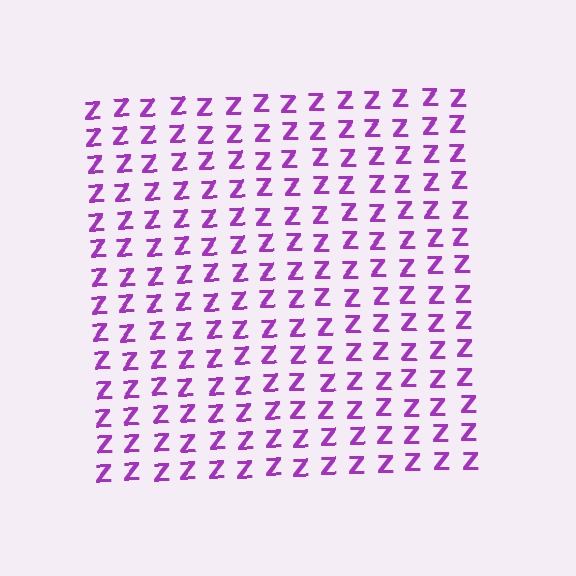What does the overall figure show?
The overall figure shows a square.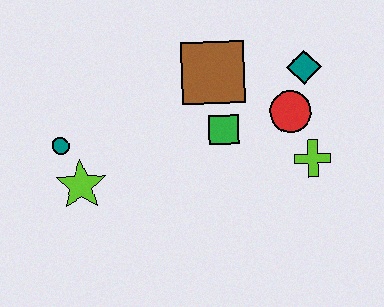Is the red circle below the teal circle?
No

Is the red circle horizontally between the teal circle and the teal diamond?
Yes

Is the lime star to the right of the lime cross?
No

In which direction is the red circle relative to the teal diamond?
The red circle is below the teal diamond.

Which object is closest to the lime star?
The teal circle is closest to the lime star.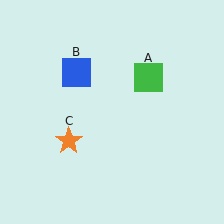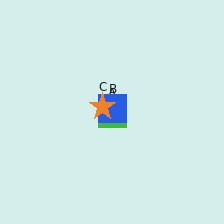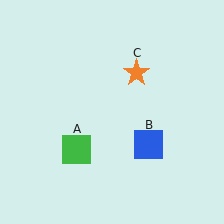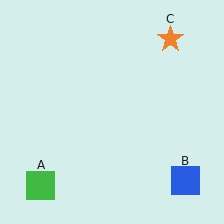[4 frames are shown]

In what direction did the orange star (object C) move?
The orange star (object C) moved up and to the right.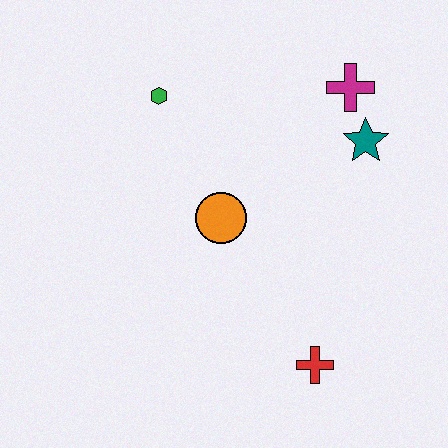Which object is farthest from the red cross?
The green hexagon is farthest from the red cross.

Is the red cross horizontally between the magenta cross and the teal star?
No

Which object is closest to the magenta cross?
The teal star is closest to the magenta cross.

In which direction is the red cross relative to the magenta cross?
The red cross is below the magenta cross.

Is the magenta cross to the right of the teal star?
No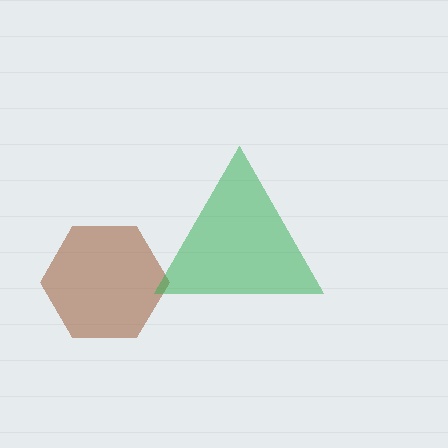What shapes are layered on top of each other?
The layered shapes are: a brown hexagon, a green triangle.